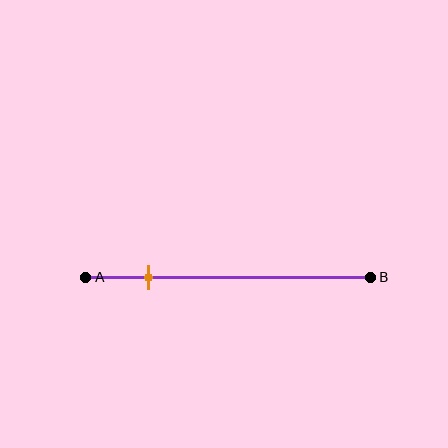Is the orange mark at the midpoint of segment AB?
No, the mark is at about 20% from A, not at the 50% midpoint.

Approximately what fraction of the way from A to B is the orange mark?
The orange mark is approximately 20% of the way from A to B.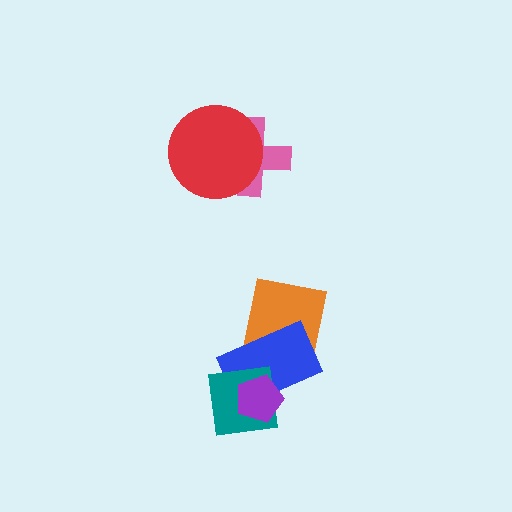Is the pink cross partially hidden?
Yes, it is partially covered by another shape.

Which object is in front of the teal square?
The purple pentagon is in front of the teal square.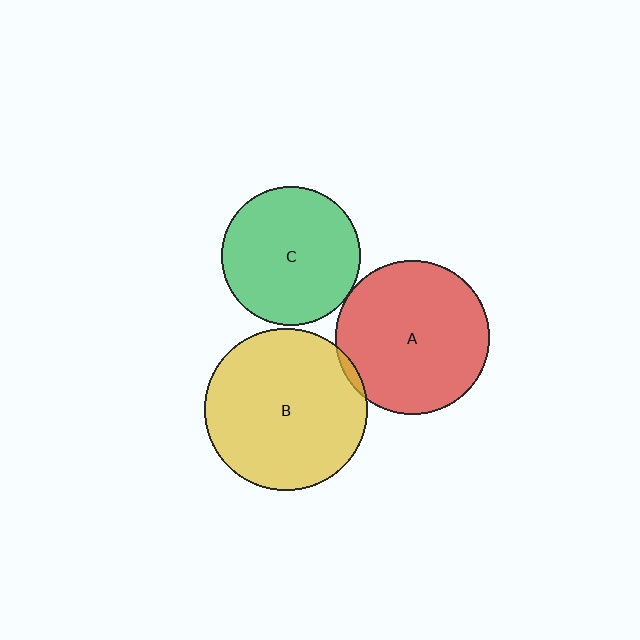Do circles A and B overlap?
Yes.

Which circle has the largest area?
Circle B (yellow).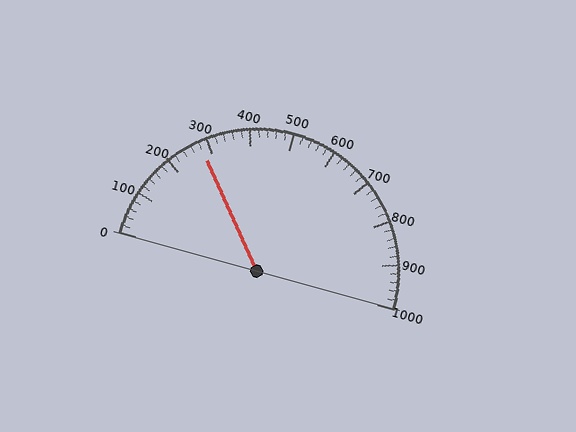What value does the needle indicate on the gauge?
The needle indicates approximately 280.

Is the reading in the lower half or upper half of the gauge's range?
The reading is in the lower half of the range (0 to 1000).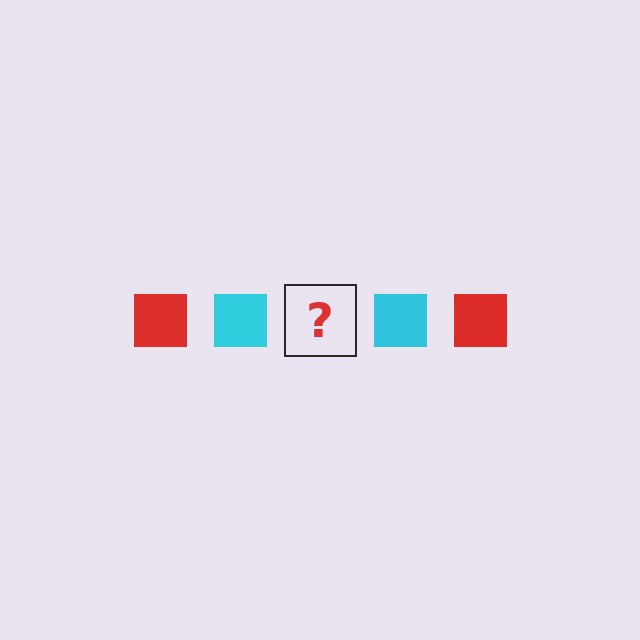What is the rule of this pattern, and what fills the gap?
The rule is that the pattern cycles through red, cyan squares. The gap should be filled with a red square.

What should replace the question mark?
The question mark should be replaced with a red square.